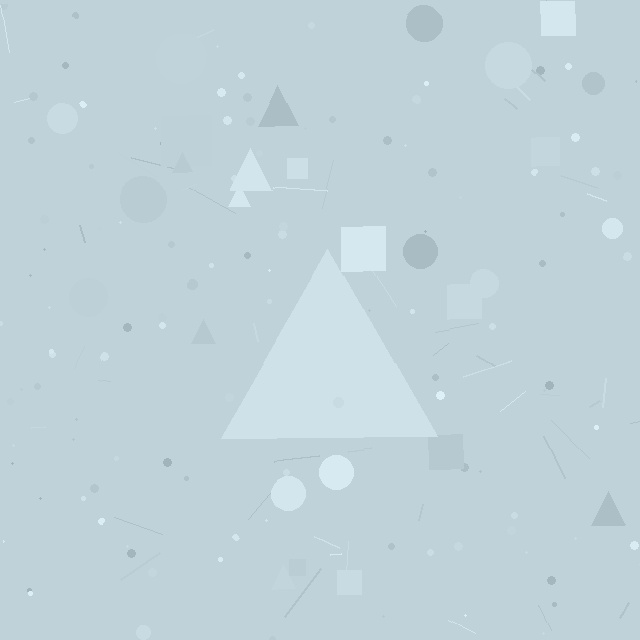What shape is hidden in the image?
A triangle is hidden in the image.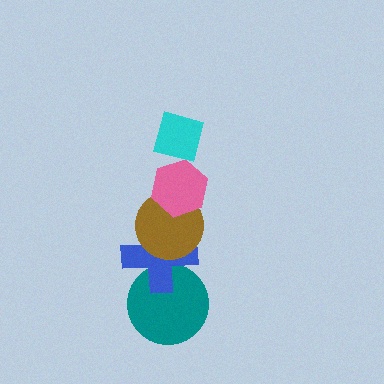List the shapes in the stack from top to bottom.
From top to bottom: the cyan square, the pink hexagon, the brown circle, the blue cross, the teal circle.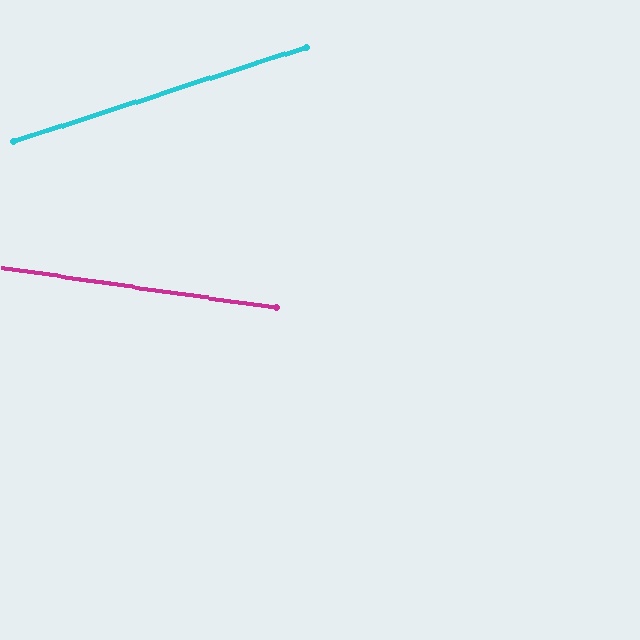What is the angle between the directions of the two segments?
Approximately 26 degrees.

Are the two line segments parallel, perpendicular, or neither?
Neither parallel nor perpendicular — they differ by about 26°.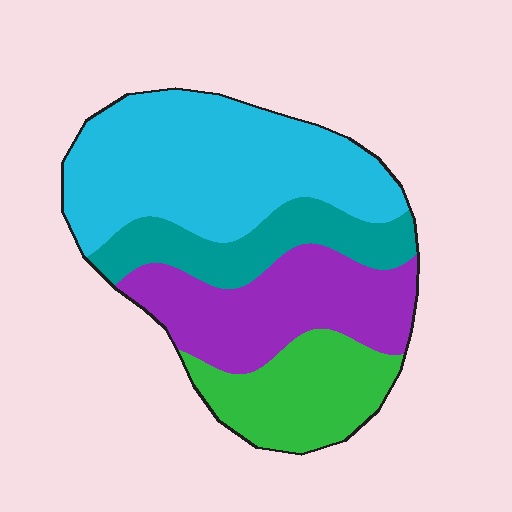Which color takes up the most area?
Cyan, at roughly 40%.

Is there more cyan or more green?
Cyan.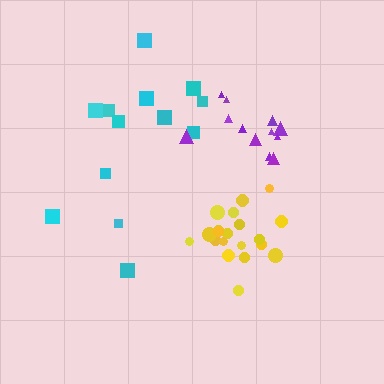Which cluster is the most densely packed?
Yellow.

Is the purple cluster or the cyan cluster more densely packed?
Purple.